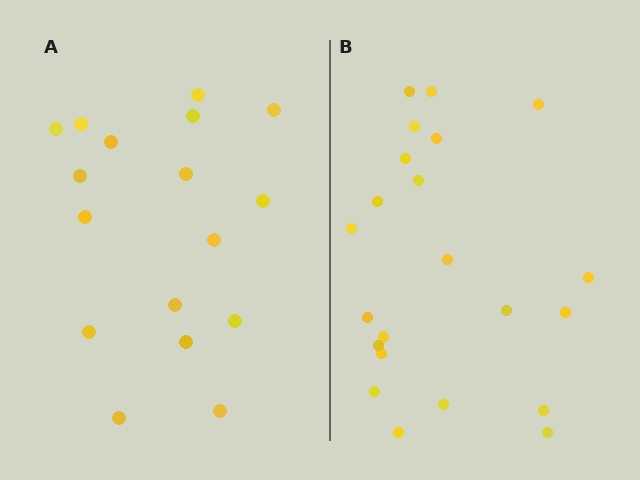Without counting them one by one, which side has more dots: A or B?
Region B (the right region) has more dots.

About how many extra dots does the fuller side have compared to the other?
Region B has about 5 more dots than region A.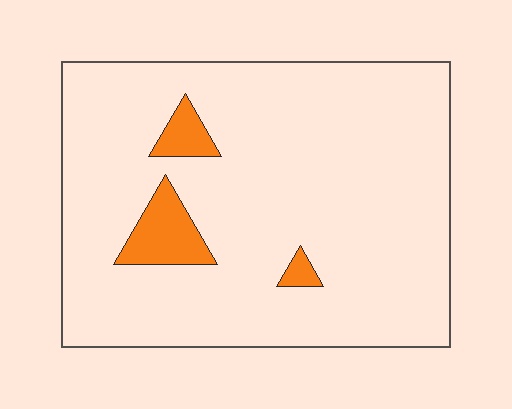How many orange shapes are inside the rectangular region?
3.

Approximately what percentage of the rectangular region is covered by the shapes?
Approximately 5%.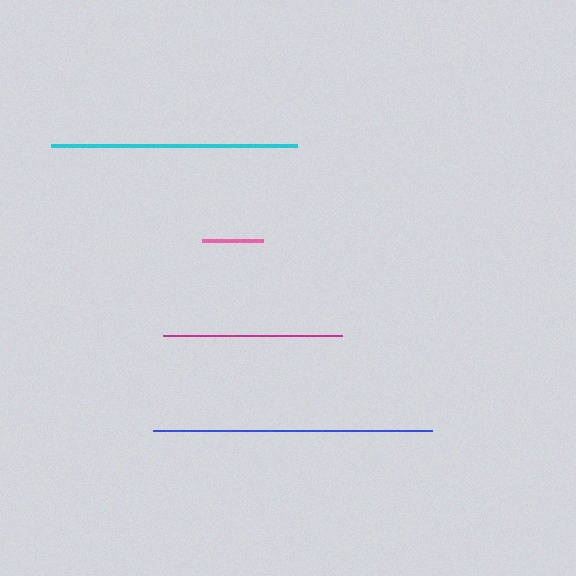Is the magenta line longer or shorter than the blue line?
The blue line is longer than the magenta line.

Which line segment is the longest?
The blue line is the longest at approximately 278 pixels.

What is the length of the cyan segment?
The cyan segment is approximately 246 pixels long.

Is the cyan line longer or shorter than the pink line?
The cyan line is longer than the pink line.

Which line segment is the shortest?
The pink line is the shortest at approximately 60 pixels.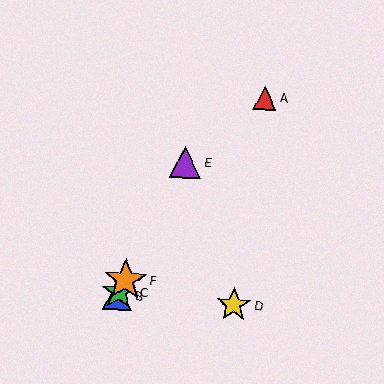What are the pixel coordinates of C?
Object C is at (119, 292).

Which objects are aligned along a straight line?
Objects B, C, E, F are aligned along a straight line.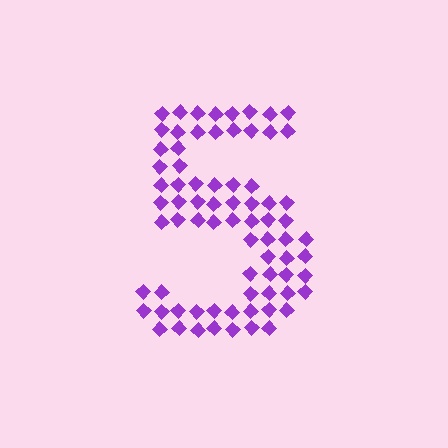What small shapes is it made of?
It is made of small diamonds.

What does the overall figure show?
The overall figure shows the digit 5.